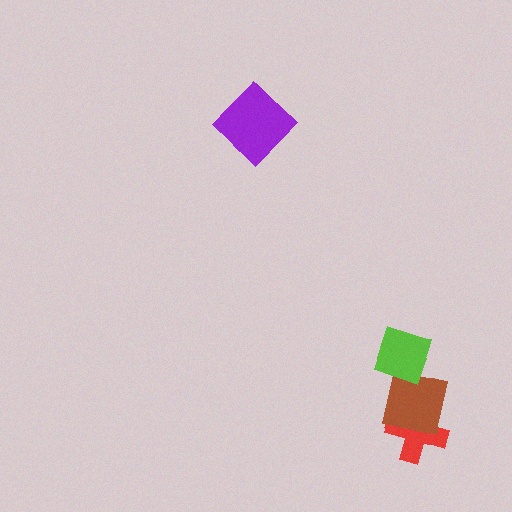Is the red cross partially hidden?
Yes, it is partially covered by another shape.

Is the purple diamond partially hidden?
No, no other shape covers it.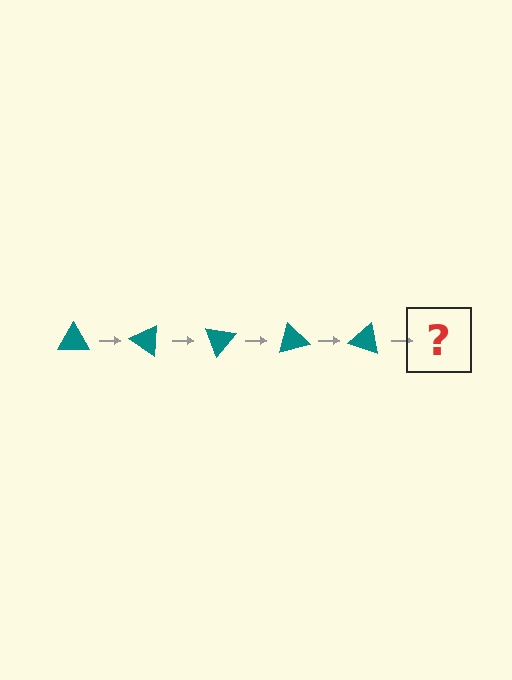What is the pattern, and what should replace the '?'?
The pattern is that the triangle rotates 35 degrees each step. The '?' should be a teal triangle rotated 175 degrees.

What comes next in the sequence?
The next element should be a teal triangle rotated 175 degrees.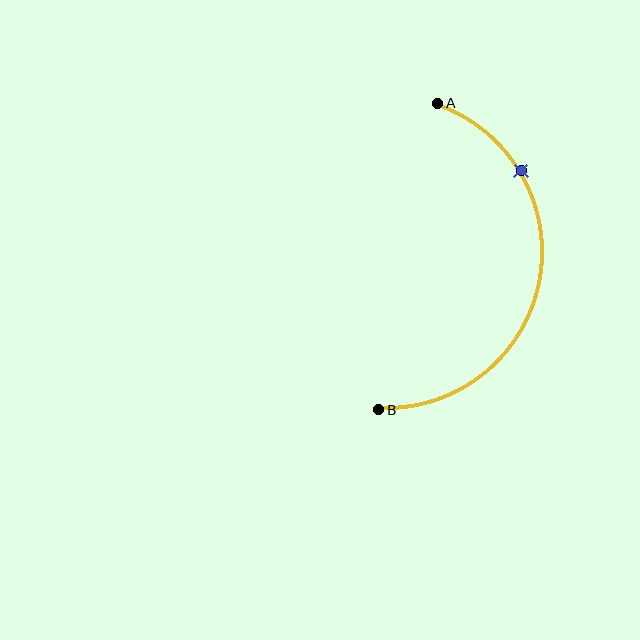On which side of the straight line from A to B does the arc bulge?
The arc bulges to the right of the straight line connecting A and B.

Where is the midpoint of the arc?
The arc midpoint is the point on the curve farthest from the straight line joining A and B. It sits to the right of that line.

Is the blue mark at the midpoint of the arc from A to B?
No. The blue mark lies on the arc but is closer to endpoint A. The arc midpoint would be at the point on the curve equidistant along the arc from both A and B.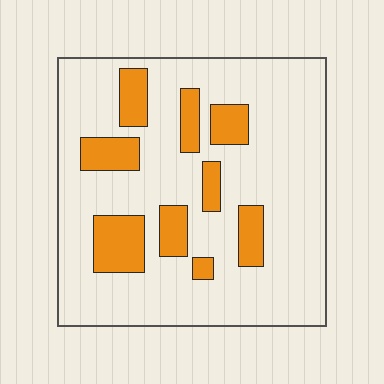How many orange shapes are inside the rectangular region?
9.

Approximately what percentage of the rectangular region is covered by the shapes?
Approximately 20%.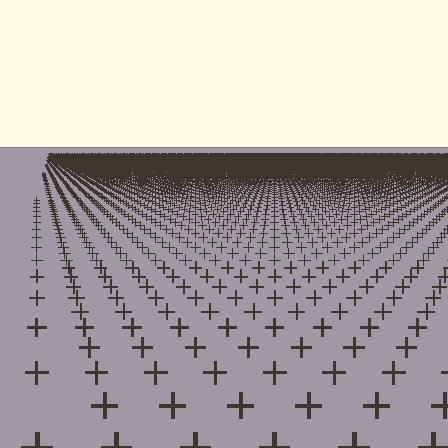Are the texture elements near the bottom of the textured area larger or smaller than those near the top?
Larger. Near the bottom, elements are closer to the viewer and appear at a bigger on-screen size.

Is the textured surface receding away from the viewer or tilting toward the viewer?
The surface is receding away from the viewer. Texture elements get smaller and denser toward the top.